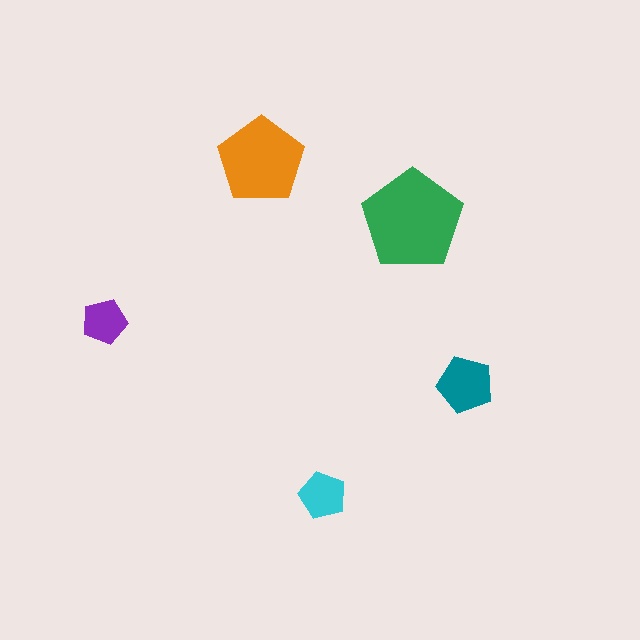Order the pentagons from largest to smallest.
the green one, the orange one, the teal one, the cyan one, the purple one.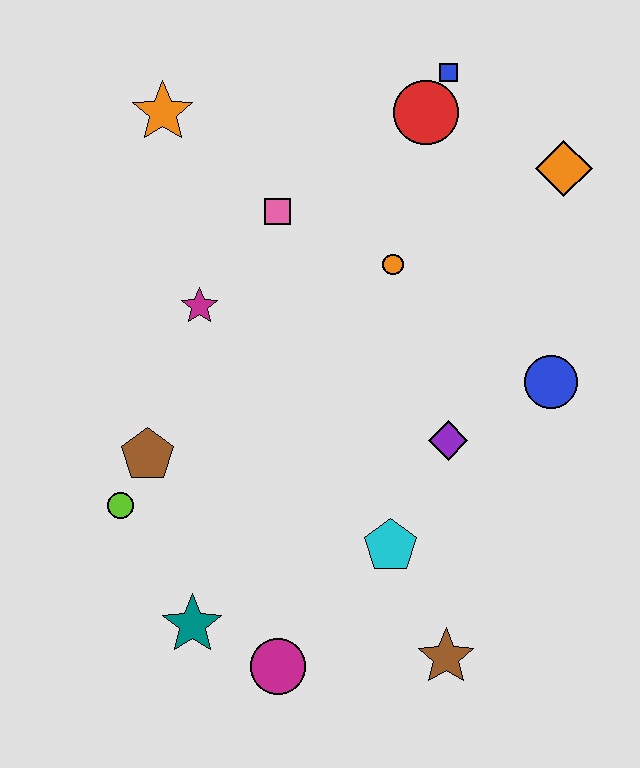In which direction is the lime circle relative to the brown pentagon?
The lime circle is below the brown pentagon.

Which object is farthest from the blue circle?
The orange star is farthest from the blue circle.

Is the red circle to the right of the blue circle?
No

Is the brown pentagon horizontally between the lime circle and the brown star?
Yes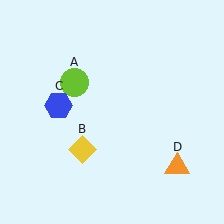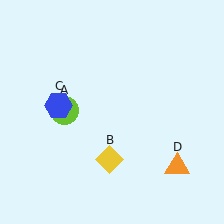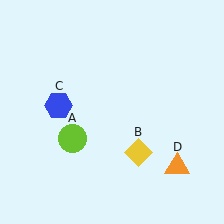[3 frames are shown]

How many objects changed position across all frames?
2 objects changed position: lime circle (object A), yellow diamond (object B).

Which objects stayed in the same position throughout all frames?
Blue hexagon (object C) and orange triangle (object D) remained stationary.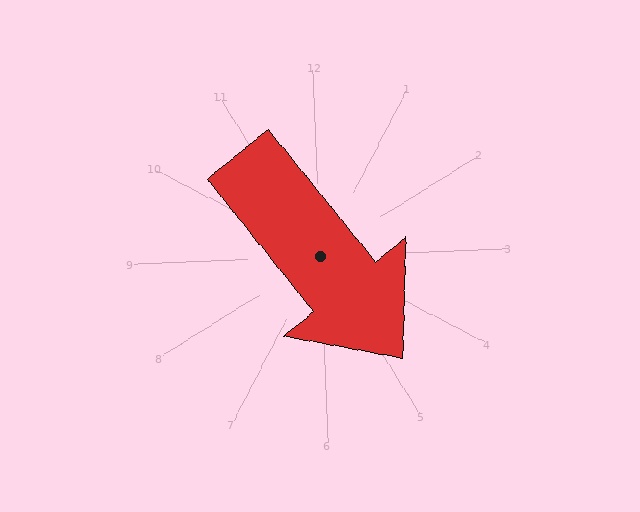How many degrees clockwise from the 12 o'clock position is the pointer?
Approximately 143 degrees.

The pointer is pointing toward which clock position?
Roughly 5 o'clock.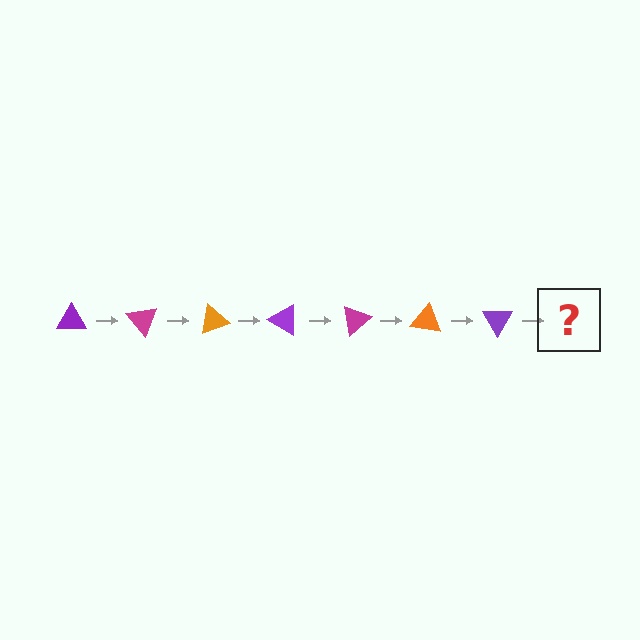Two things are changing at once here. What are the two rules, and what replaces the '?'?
The two rules are that it rotates 50 degrees each step and the color cycles through purple, magenta, and orange. The '?' should be a magenta triangle, rotated 350 degrees from the start.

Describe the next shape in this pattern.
It should be a magenta triangle, rotated 350 degrees from the start.